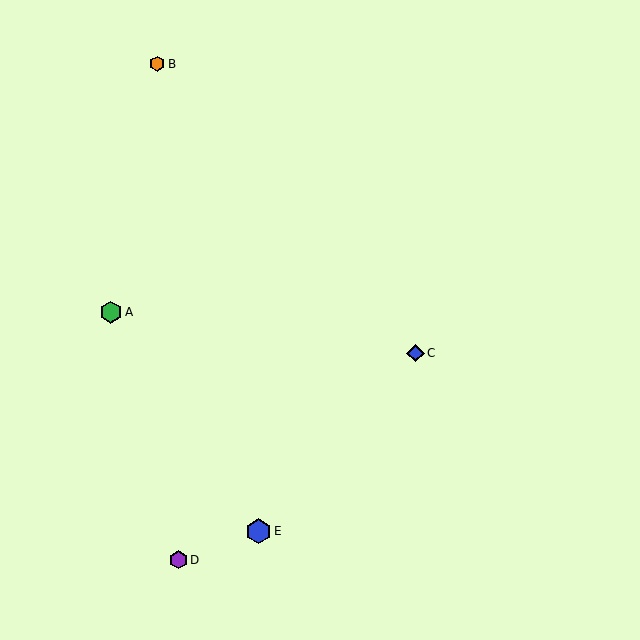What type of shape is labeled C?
Shape C is a blue diamond.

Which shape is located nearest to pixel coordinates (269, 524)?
The blue hexagon (labeled E) at (259, 531) is nearest to that location.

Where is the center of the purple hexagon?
The center of the purple hexagon is at (178, 560).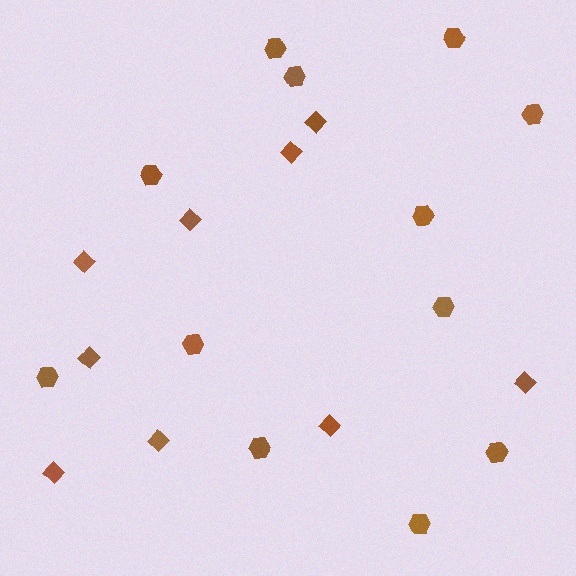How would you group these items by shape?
There are 2 groups: one group of diamonds (9) and one group of hexagons (12).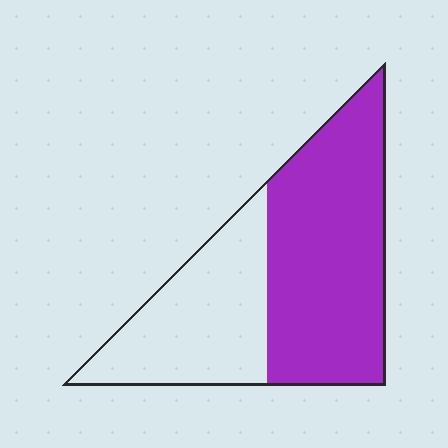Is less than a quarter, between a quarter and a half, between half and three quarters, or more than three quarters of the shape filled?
Between half and three quarters.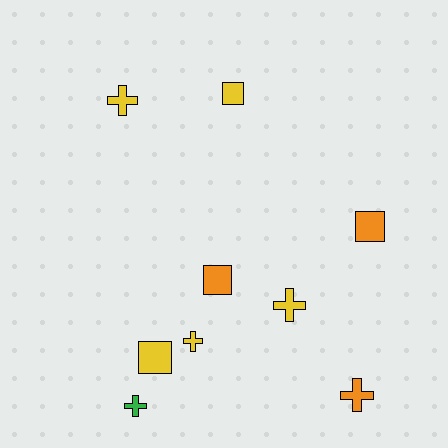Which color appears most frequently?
Yellow, with 5 objects.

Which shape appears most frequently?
Cross, with 5 objects.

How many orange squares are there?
There are 2 orange squares.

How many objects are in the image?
There are 9 objects.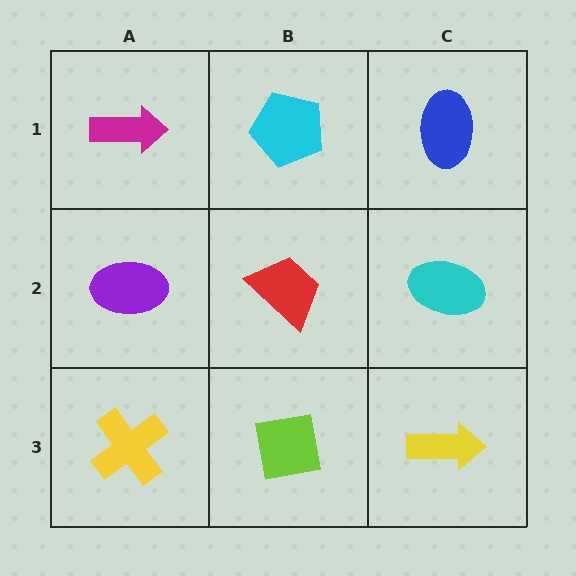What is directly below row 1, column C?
A cyan ellipse.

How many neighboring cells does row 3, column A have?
2.